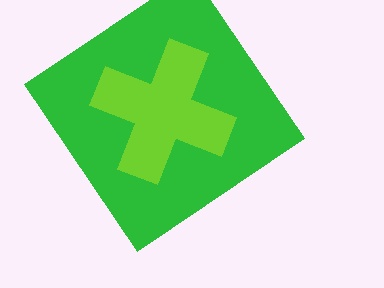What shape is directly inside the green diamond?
The lime cross.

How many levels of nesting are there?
2.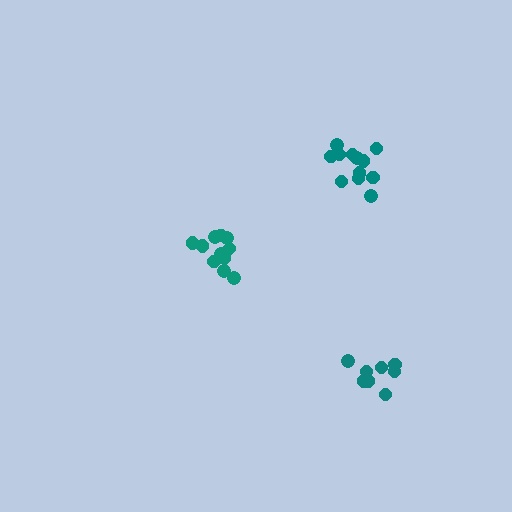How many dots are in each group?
Group 1: 11 dots, Group 2: 8 dots, Group 3: 12 dots (31 total).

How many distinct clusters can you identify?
There are 3 distinct clusters.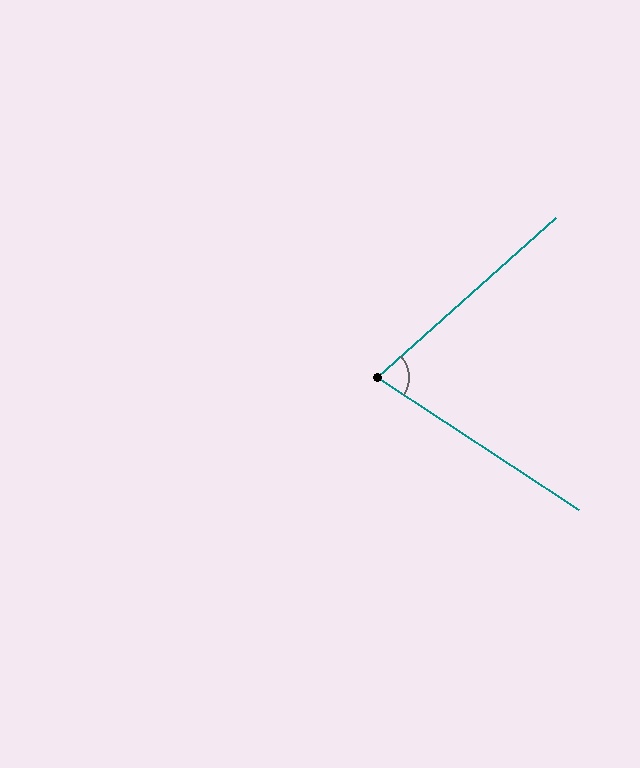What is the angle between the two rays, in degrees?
Approximately 75 degrees.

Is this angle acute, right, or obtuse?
It is acute.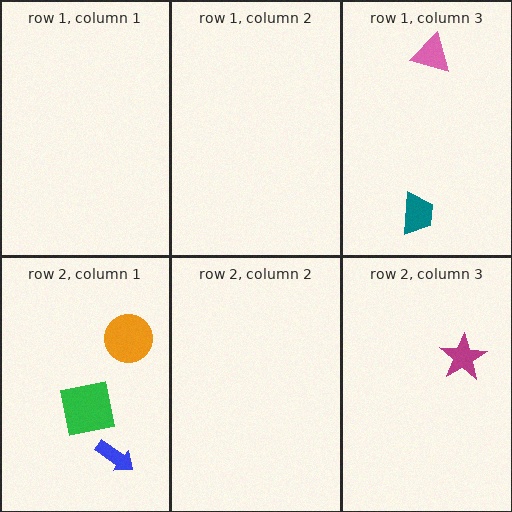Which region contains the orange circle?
The row 2, column 1 region.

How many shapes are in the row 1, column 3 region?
2.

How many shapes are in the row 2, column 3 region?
1.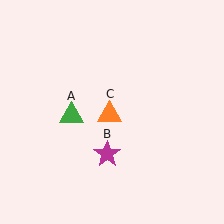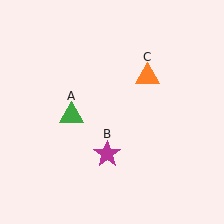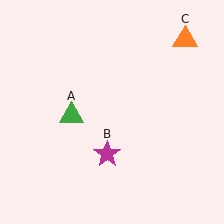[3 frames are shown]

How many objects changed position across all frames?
1 object changed position: orange triangle (object C).